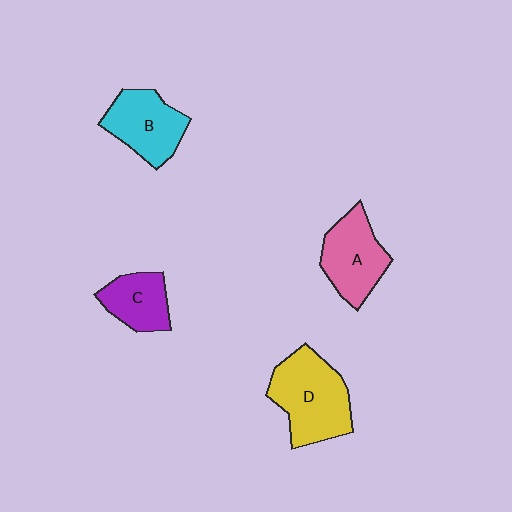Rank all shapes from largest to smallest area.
From largest to smallest: D (yellow), A (pink), B (cyan), C (purple).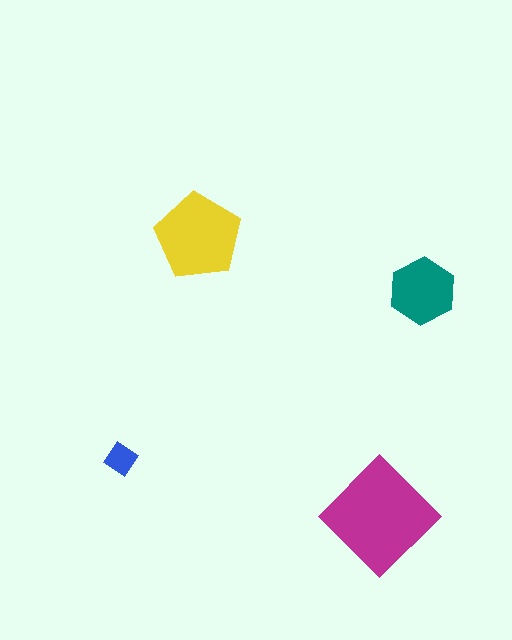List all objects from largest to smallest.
The magenta diamond, the yellow pentagon, the teal hexagon, the blue diamond.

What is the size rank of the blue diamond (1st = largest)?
4th.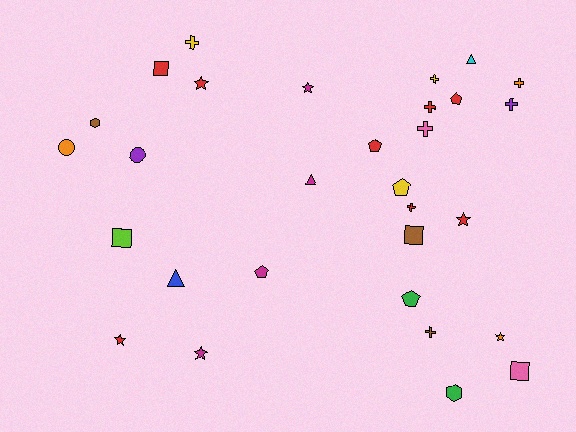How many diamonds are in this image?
There are no diamonds.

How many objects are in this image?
There are 30 objects.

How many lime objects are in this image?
There is 1 lime object.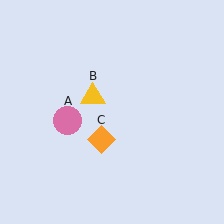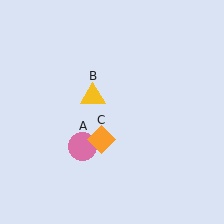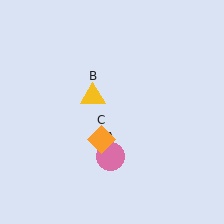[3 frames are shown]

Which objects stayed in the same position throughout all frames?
Yellow triangle (object B) and orange diamond (object C) remained stationary.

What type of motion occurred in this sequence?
The pink circle (object A) rotated counterclockwise around the center of the scene.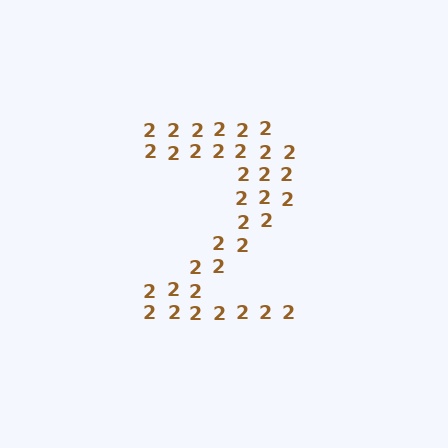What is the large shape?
The large shape is the digit 2.